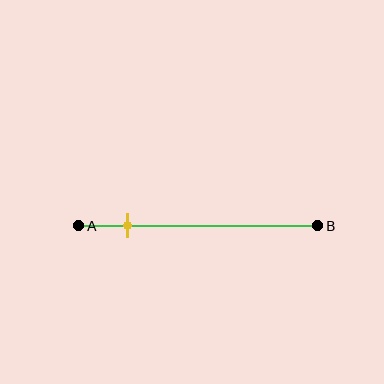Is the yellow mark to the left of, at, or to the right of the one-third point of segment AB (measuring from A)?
The yellow mark is to the left of the one-third point of segment AB.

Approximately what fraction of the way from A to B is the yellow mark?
The yellow mark is approximately 20% of the way from A to B.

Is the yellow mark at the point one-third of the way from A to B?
No, the mark is at about 20% from A, not at the 33% one-third point.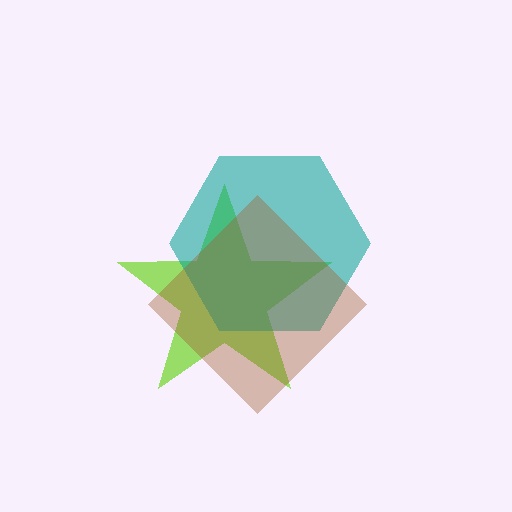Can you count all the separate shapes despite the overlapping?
Yes, there are 3 separate shapes.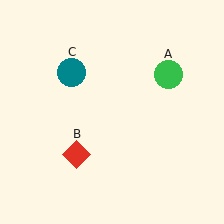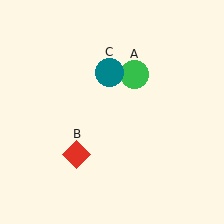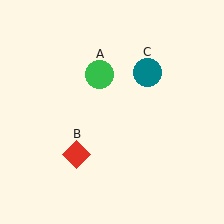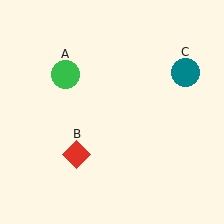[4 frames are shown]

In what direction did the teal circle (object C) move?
The teal circle (object C) moved right.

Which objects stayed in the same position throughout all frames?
Red diamond (object B) remained stationary.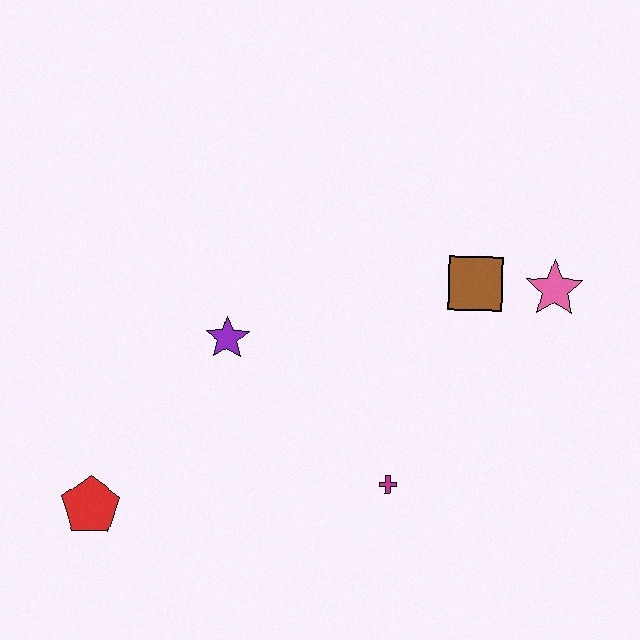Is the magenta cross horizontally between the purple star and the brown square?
Yes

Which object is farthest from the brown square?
The red pentagon is farthest from the brown square.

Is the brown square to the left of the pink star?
Yes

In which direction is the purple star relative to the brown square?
The purple star is to the left of the brown square.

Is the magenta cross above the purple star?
No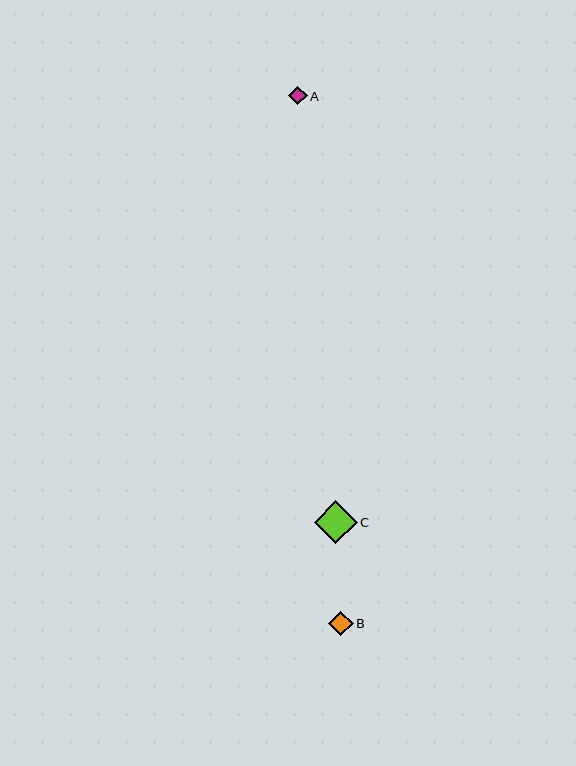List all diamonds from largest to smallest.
From largest to smallest: C, B, A.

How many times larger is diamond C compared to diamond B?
Diamond C is approximately 1.8 times the size of diamond B.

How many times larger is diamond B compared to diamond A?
Diamond B is approximately 1.3 times the size of diamond A.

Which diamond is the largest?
Diamond C is the largest with a size of approximately 43 pixels.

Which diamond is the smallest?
Diamond A is the smallest with a size of approximately 18 pixels.